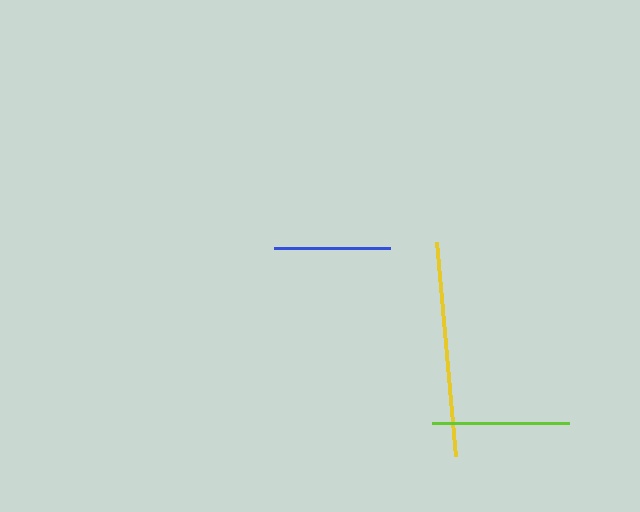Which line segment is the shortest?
The blue line is the shortest at approximately 116 pixels.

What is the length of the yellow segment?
The yellow segment is approximately 215 pixels long.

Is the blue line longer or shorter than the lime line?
The lime line is longer than the blue line.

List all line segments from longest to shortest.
From longest to shortest: yellow, lime, blue.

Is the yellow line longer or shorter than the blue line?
The yellow line is longer than the blue line.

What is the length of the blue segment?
The blue segment is approximately 116 pixels long.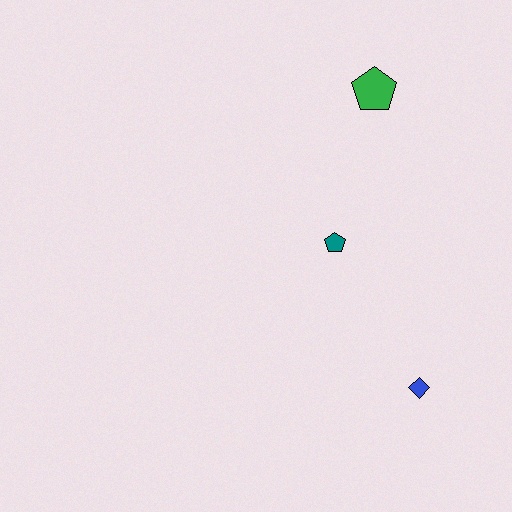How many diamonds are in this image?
There is 1 diamond.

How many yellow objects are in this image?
There are no yellow objects.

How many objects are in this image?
There are 3 objects.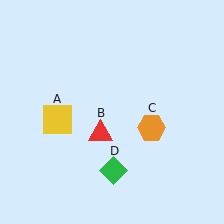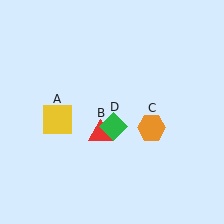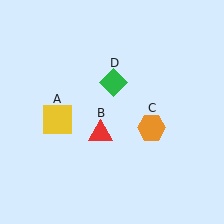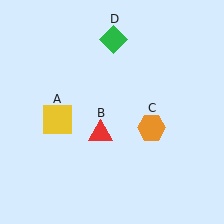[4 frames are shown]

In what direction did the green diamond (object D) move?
The green diamond (object D) moved up.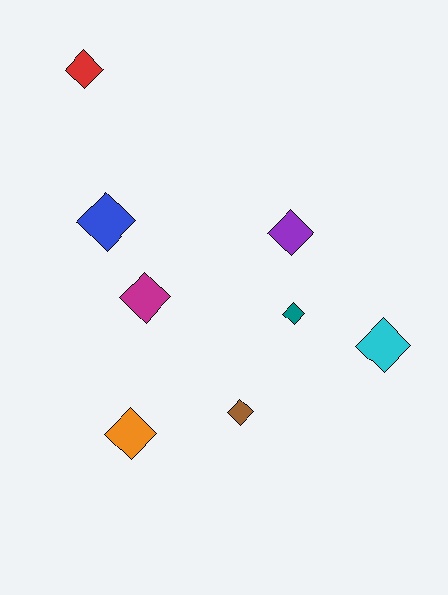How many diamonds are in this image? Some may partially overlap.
There are 8 diamonds.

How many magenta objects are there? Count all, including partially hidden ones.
There is 1 magenta object.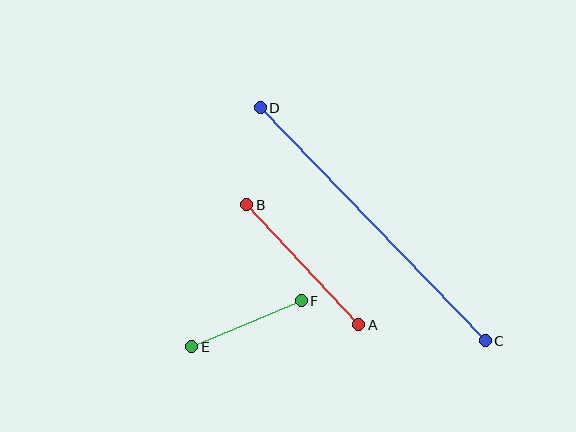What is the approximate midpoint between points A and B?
The midpoint is at approximately (303, 265) pixels.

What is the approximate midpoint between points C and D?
The midpoint is at approximately (373, 224) pixels.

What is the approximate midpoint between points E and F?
The midpoint is at approximately (247, 324) pixels.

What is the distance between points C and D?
The distance is approximately 324 pixels.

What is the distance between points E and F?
The distance is approximately 118 pixels.